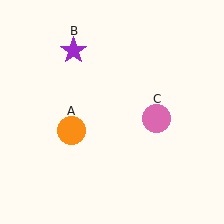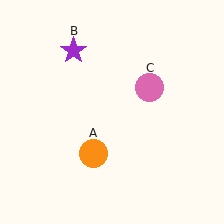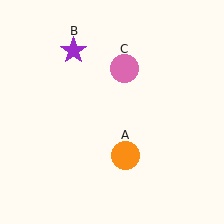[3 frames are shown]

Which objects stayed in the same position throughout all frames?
Purple star (object B) remained stationary.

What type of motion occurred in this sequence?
The orange circle (object A), pink circle (object C) rotated counterclockwise around the center of the scene.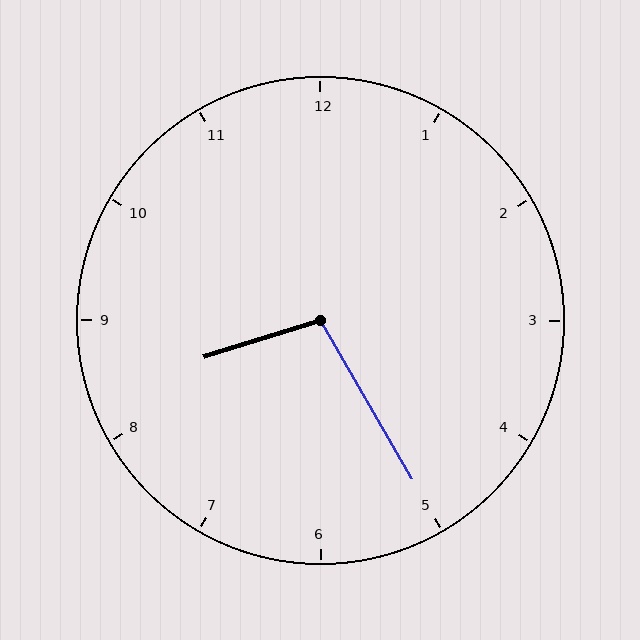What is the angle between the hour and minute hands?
Approximately 102 degrees.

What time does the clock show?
8:25.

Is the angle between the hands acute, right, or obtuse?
It is obtuse.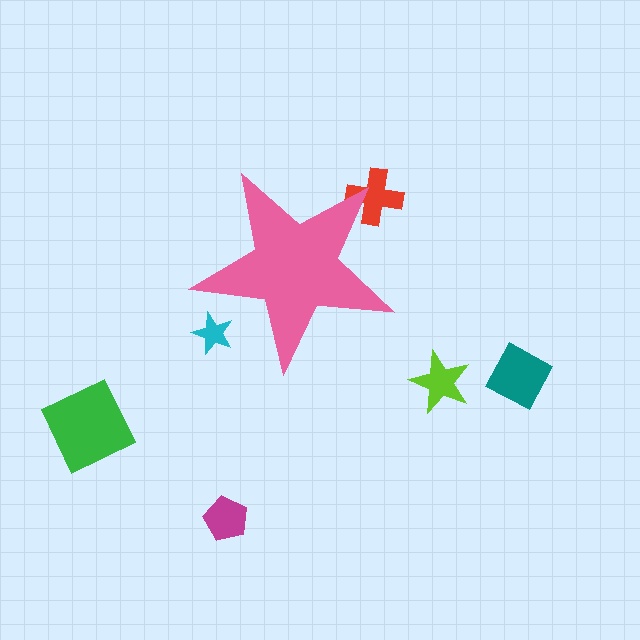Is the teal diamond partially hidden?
No, the teal diamond is fully visible.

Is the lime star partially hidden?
No, the lime star is fully visible.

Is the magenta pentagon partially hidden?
No, the magenta pentagon is fully visible.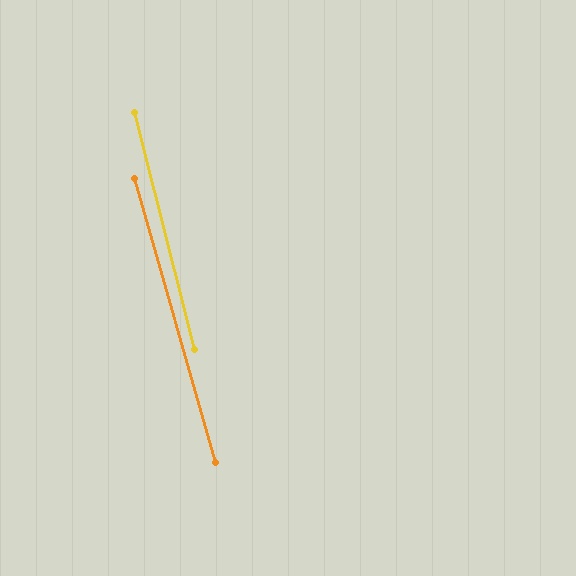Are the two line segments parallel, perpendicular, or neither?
Parallel — their directions differ by only 1.6°.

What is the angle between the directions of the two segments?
Approximately 2 degrees.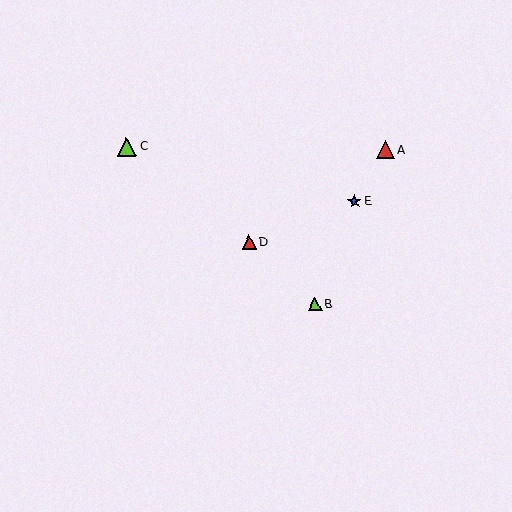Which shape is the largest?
The lime triangle (labeled C) is the largest.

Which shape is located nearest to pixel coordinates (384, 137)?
The red triangle (labeled A) at (385, 150) is nearest to that location.